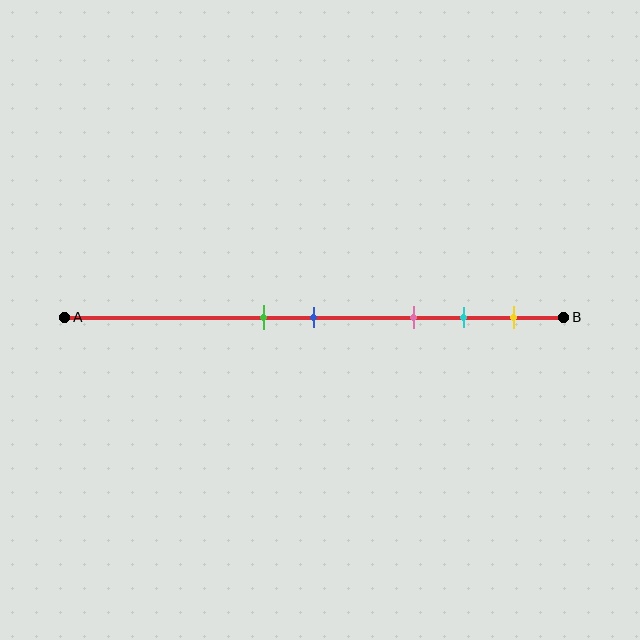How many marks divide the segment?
There are 5 marks dividing the segment.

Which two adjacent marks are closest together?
The green and blue marks are the closest adjacent pair.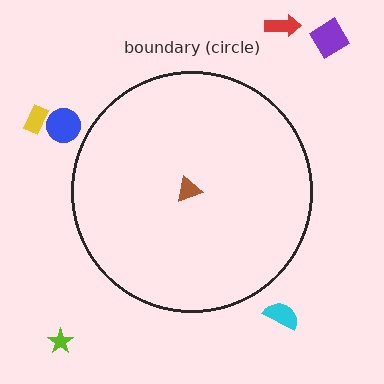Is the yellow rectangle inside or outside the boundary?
Outside.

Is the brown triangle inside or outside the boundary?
Inside.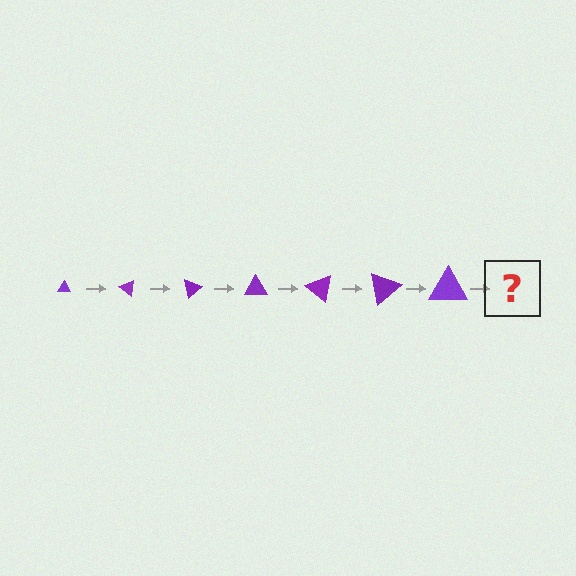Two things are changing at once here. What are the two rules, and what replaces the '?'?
The two rules are that the triangle grows larger each step and it rotates 40 degrees each step. The '?' should be a triangle, larger than the previous one and rotated 280 degrees from the start.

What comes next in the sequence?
The next element should be a triangle, larger than the previous one and rotated 280 degrees from the start.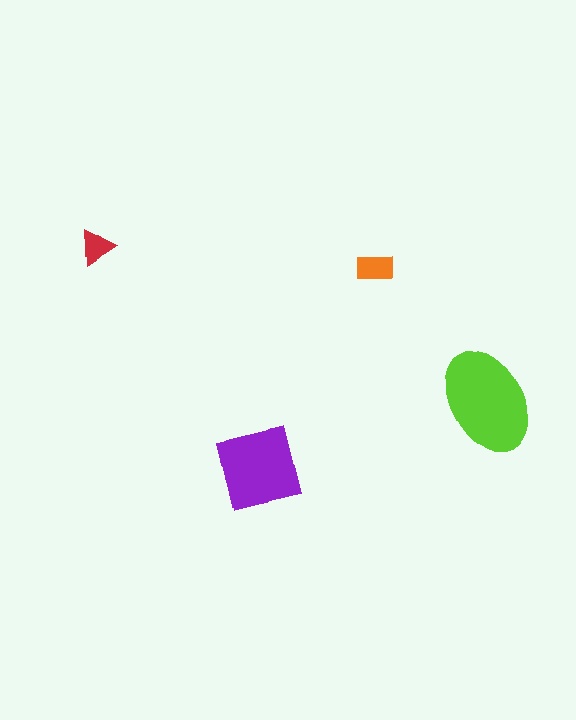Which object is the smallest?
The red triangle.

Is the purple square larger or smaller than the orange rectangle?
Larger.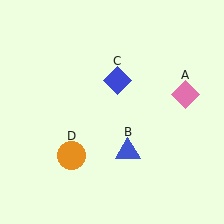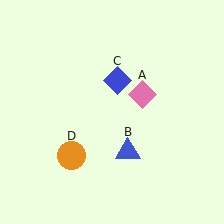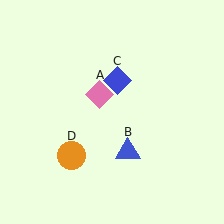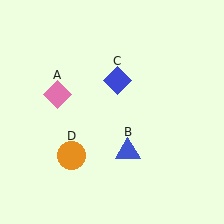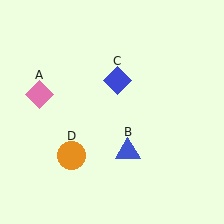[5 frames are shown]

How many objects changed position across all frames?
1 object changed position: pink diamond (object A).